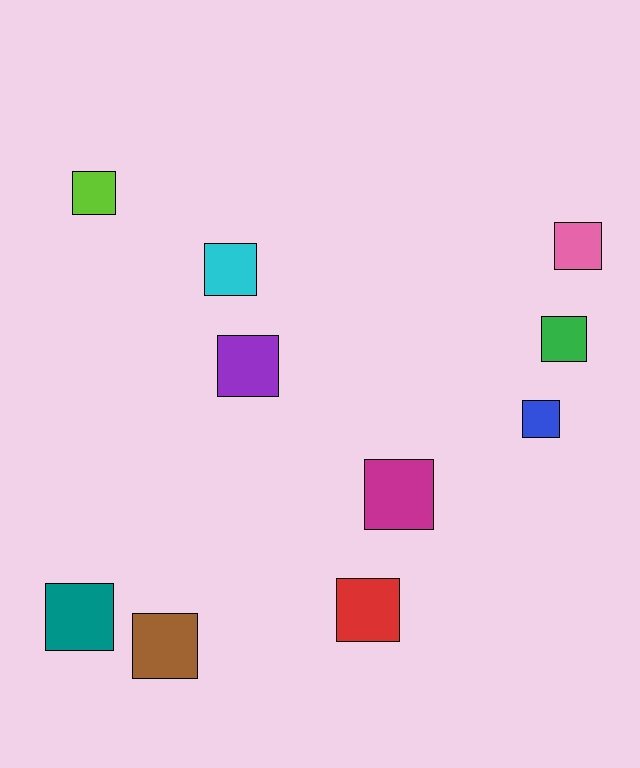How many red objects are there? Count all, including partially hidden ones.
There is 1 red object.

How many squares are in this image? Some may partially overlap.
There are 10 squares.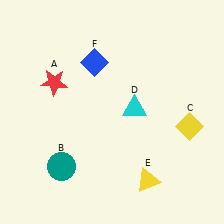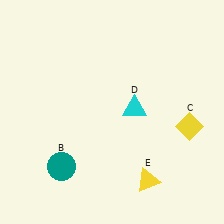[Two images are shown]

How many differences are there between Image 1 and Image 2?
There are 2 differences between the two images.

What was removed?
The red star (A), the blue diamond (F) were removed in Image 2.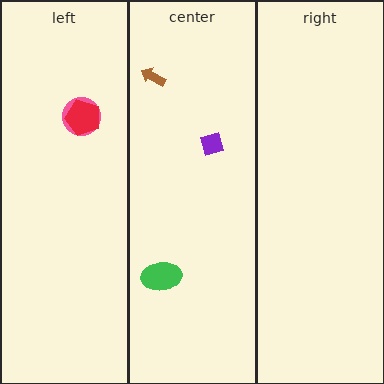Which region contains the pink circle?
The left region.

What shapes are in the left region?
The pink circle, the red pentagon.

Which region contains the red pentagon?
The left region.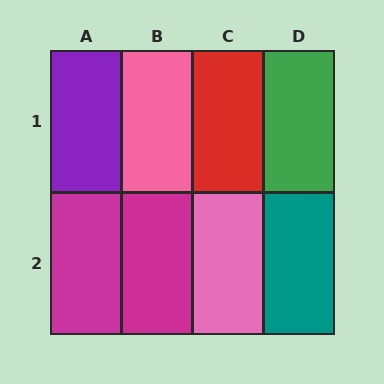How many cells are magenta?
2 cells are magenta.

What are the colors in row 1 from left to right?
Purple, pink, red, green.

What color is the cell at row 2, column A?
Magenta.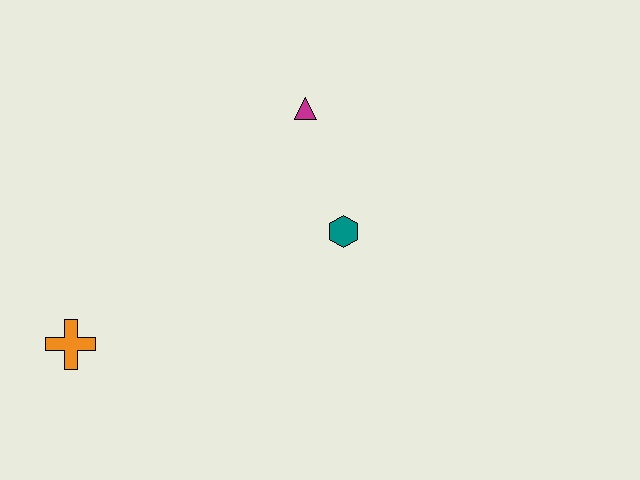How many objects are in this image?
There are 3 objects.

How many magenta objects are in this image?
There is 1 magenta object.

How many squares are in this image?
There are no squares.